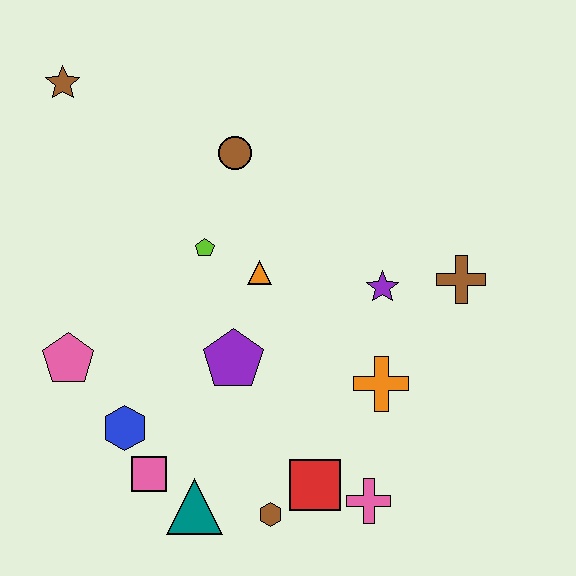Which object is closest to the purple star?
The brown cross is closest to the purple star.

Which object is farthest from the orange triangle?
The brown star is farthest from the orange triangle.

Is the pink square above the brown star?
No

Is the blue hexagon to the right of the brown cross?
No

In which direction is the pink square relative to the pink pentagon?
The pink square is below the pink pentagon.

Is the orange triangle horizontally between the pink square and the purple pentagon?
No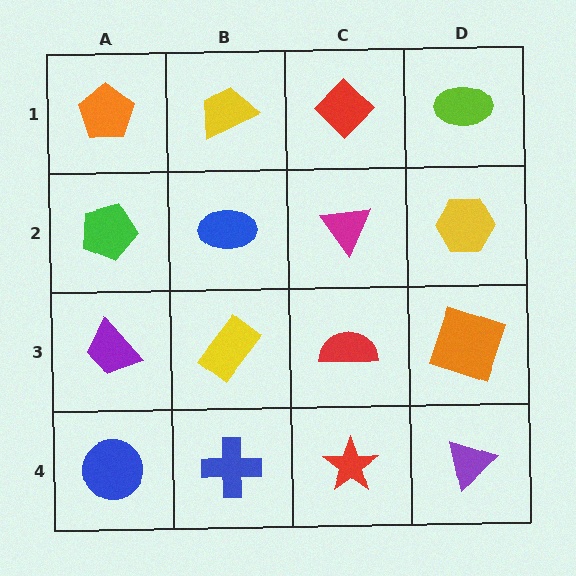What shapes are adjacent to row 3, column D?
A yellow hexagon (row 2, column D), a purple triangle (row 4, column D), a red semicircle (row 3, column C).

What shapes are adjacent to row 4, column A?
A purple trapezoid (row 3, column A), a blue cross (row 4, column B).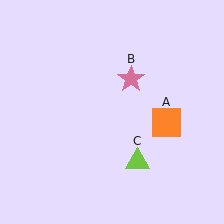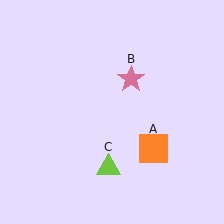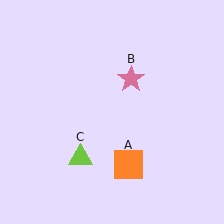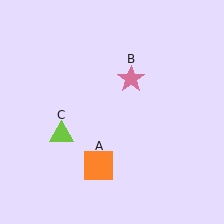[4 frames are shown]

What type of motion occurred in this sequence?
The orange square (object A), lime triangle (object C) rotated clockwise around the center of the scene.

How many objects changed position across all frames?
2 objects changed position: orange square (object A), lime triangle (object C).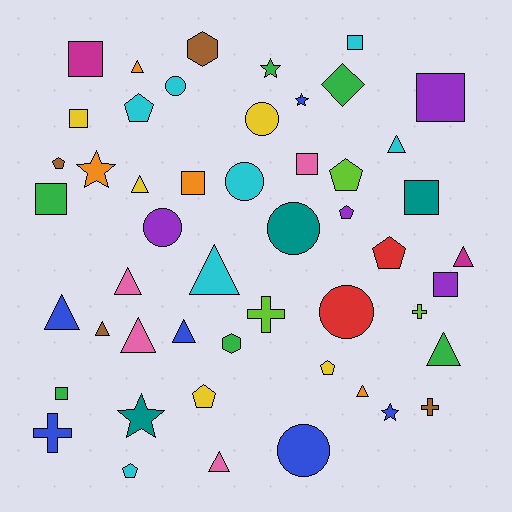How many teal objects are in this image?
There are 3 teal objects.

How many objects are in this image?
There are 50 objects.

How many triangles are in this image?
There are 13 triangles.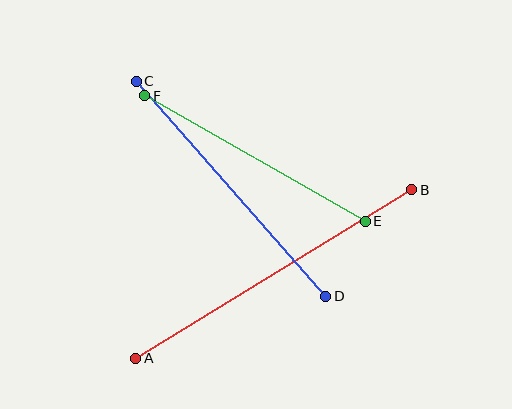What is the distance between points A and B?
The distance is approximately 324 pixels.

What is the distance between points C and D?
The distance is approximately 286 pixels.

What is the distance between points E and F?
The distance is approximately 253 pixels.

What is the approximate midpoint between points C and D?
The midpoint is at approximately (231, 189) pixels.